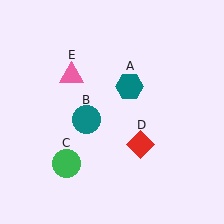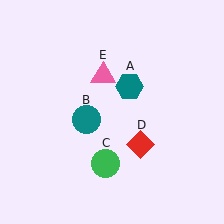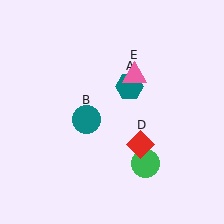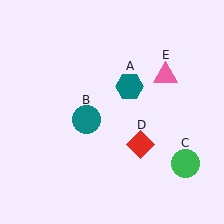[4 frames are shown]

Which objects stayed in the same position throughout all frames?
Teal hexagon (object A) and teal circle (object B) and red diamond (object D) remained stationary.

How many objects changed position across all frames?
2 objects changed position: green circle (object C), pink triangle (object E).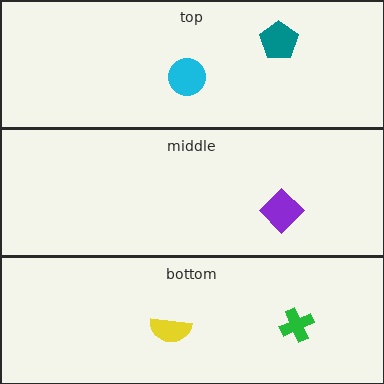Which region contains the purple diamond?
The middle region.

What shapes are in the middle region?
The purple diamond.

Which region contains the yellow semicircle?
The bottom region.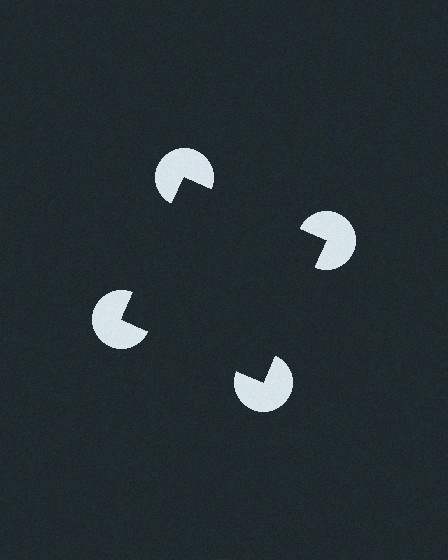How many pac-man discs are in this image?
There are 4 — one at each vertex of the illusory square.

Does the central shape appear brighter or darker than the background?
It typically appears slightly darker than the background, even though no actual brightness change is drawn.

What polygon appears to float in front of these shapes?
An illusory square — its edges are inferred from the aligned wedge cuts in the pac-man discs, not physically drawn.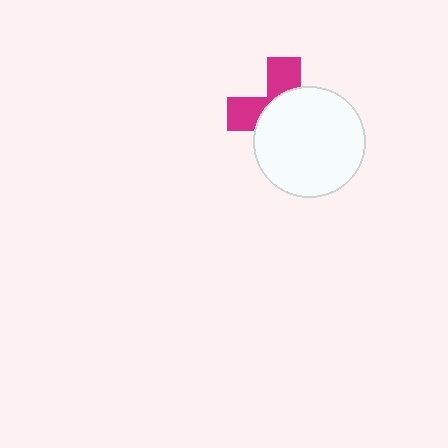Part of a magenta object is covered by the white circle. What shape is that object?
It is a cross.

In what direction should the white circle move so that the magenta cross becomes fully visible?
The white circle should move toward the lower-right. That is the shortest direction to clear the overlap and leave the magenta cross fully visible.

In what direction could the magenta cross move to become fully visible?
The magenta cross could move toward the upper-left. That would shift it out from behind the white circle entirely.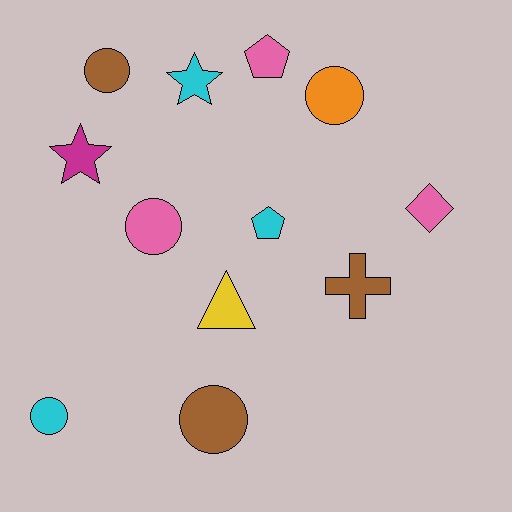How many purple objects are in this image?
There are no purple objects.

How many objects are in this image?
There are 12 objects.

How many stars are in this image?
There are 2 stars.